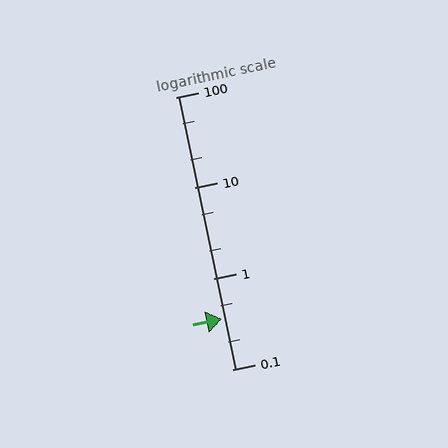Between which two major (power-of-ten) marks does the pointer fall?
The pointer is between 0.1 and 1.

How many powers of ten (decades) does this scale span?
The scale spans 3 decades, from 0.1 to 100.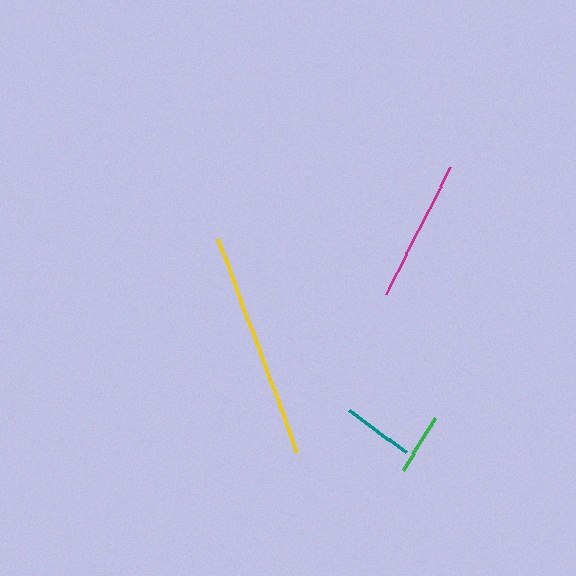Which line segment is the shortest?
The green line is the shortest at approximately 62 pixels.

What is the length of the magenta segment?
The magenta segment is approximately 142 pixels long.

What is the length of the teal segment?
The teal segment is approximately 71 pixels long.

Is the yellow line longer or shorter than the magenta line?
The yellow line is longer than the magenta line.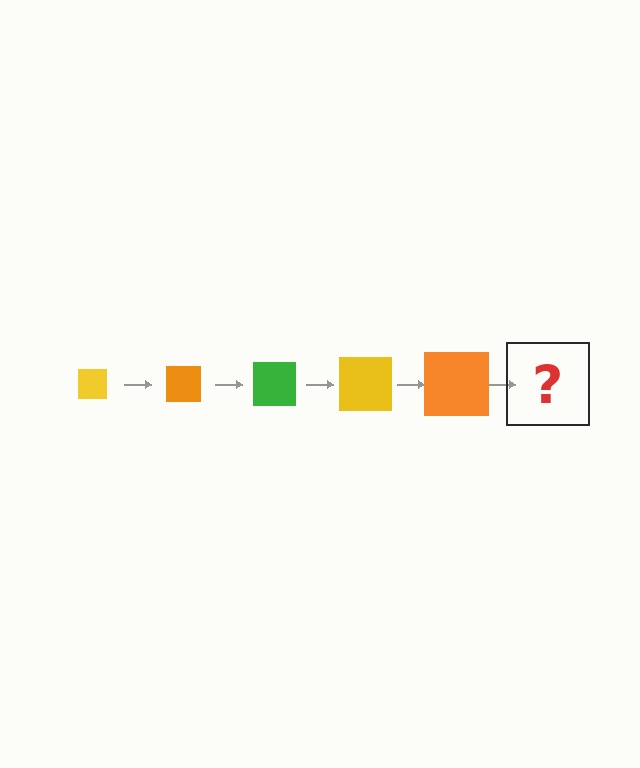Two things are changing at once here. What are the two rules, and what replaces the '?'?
The two rules are that the square grows larger each step and the color cycles through yellow, orange, and green. The '?' should be a green square, larger than the previous one.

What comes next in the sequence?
The next element should be a green square, larger than the previous one.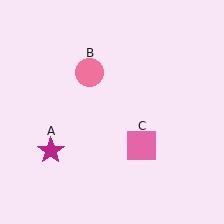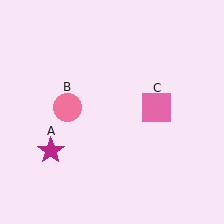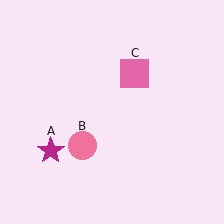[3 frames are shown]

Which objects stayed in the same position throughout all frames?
Magenta star (object A) remained stationary.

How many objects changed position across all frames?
2 objects changed position: pink circle (object B), pink square (object C).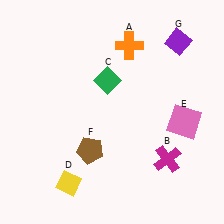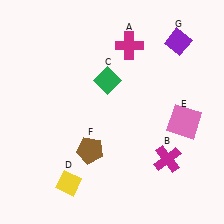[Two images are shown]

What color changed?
The cross (A) changed from orange in Image 1 to magenta in Image 2.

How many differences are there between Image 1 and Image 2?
There is 1 difference between the two images.